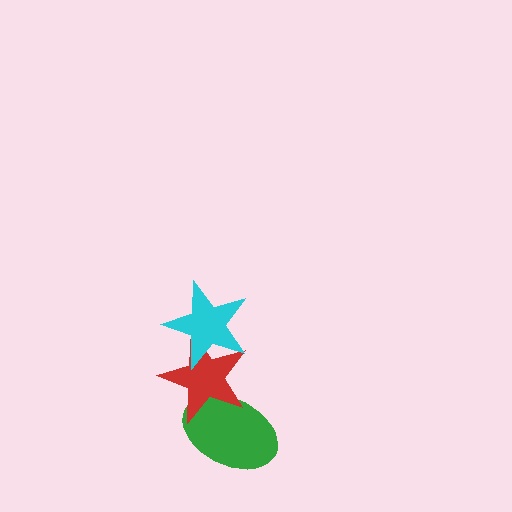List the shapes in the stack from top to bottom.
From top to bottom: the cyan star, the red star, the green ellipse.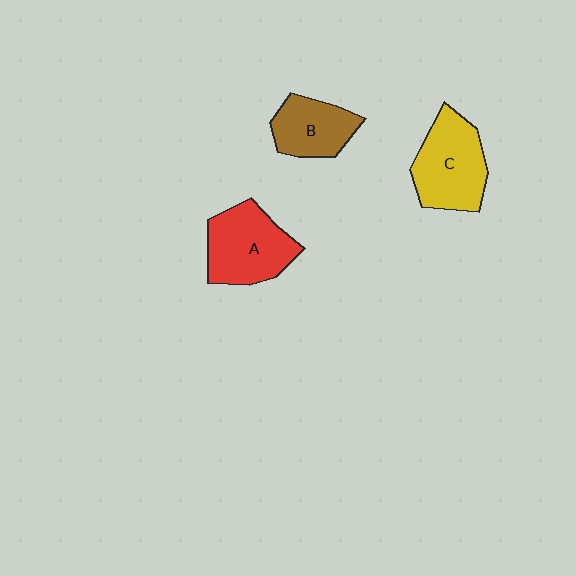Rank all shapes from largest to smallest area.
From largest to smallest: C (yellow), A (red), B (brown).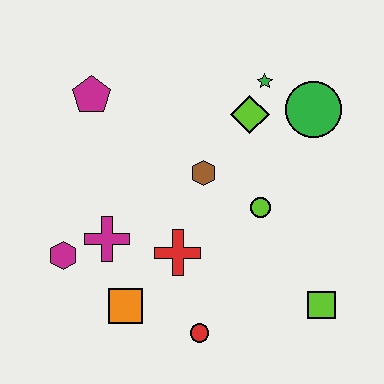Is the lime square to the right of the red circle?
Yes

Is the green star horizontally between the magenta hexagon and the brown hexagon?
No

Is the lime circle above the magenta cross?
Yes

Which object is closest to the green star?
The lime diamond is closest to the green star.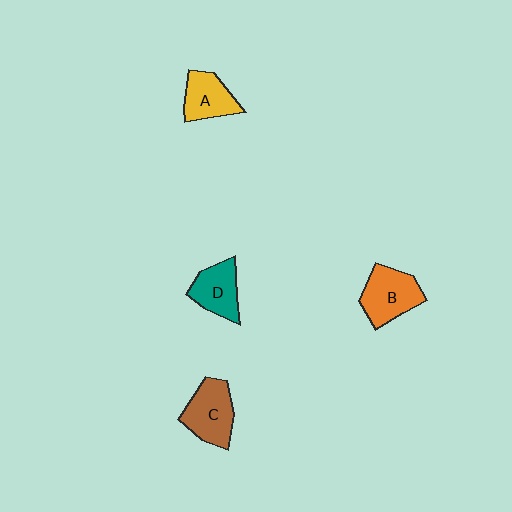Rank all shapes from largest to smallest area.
From largest to smallest: B (orange), C (brown), D (teal), A (yellow).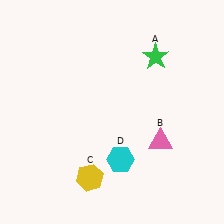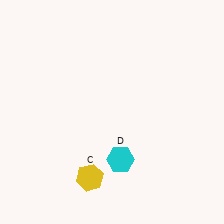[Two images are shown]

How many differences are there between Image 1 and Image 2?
There are 2 differences between the two images.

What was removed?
The green star (A), the pink triangle (B) were removed in Image 2.